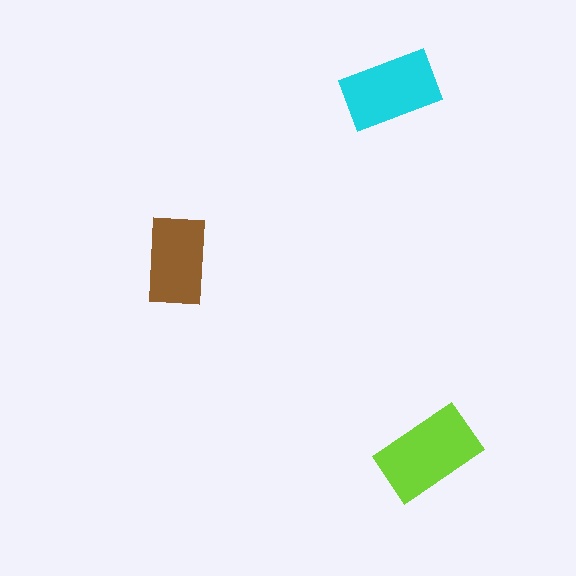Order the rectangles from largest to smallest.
the lime one, the cyan one, the brown one.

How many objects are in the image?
There are 3 objects in the image.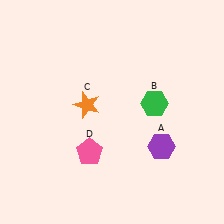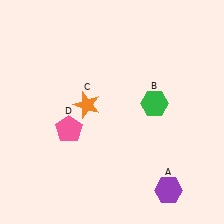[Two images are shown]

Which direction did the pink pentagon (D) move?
The pink pentagon (D) moved up.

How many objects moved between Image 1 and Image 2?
2 objects moved between the two images.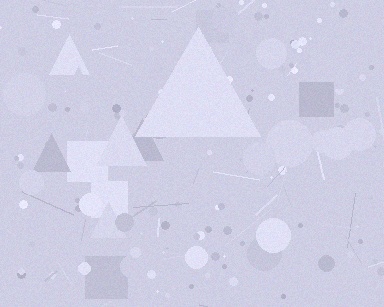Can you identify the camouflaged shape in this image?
The camouflaged shape is a triangle.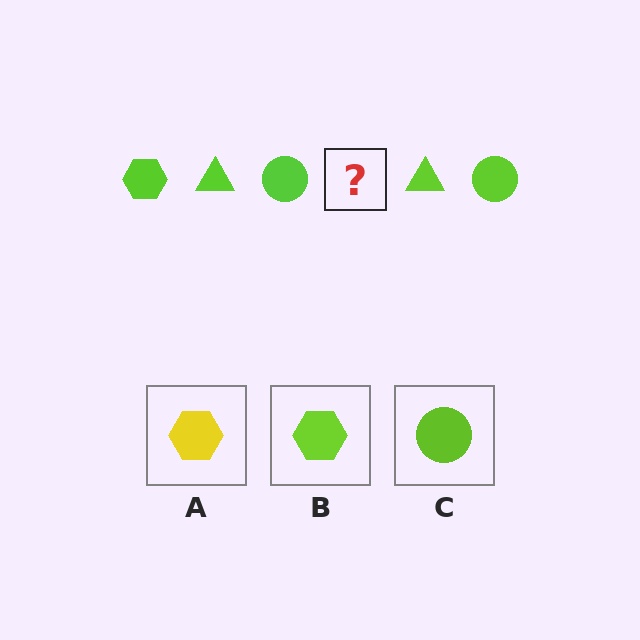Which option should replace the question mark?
Option B.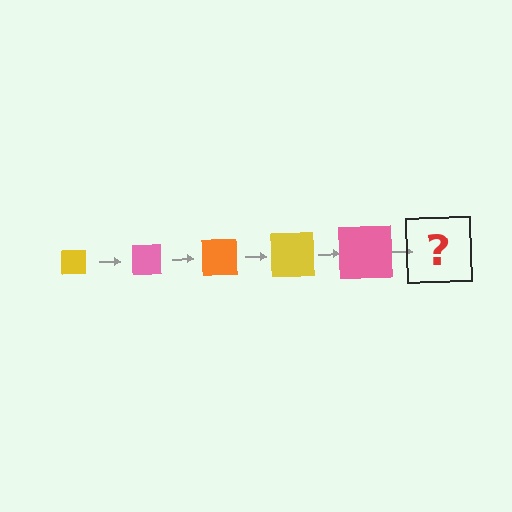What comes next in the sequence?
The next element should be an orange square, larger than the previous one.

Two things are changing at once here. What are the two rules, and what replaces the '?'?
The two rules are that the square grows larger each step and the color cycles through yellow, pink, and orange. The '?' should be an orange square, larger than the previous one.